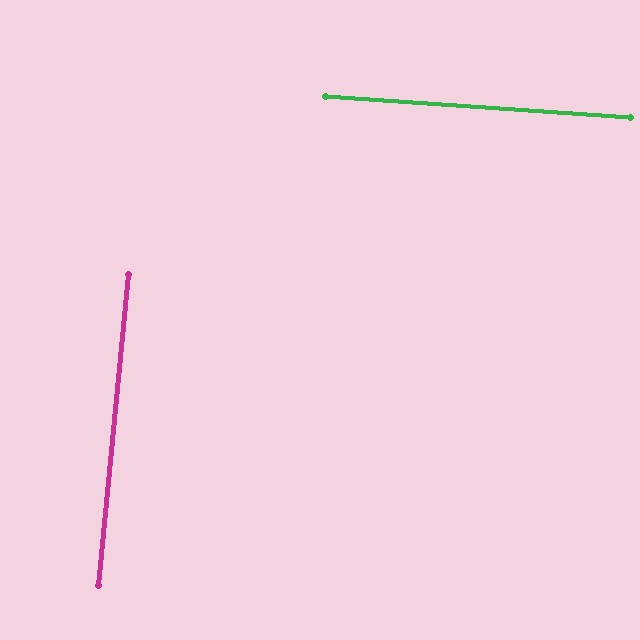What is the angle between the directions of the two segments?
Approximately 89 degrees.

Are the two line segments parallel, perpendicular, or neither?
Perpendicular — they meet at approximately 89°.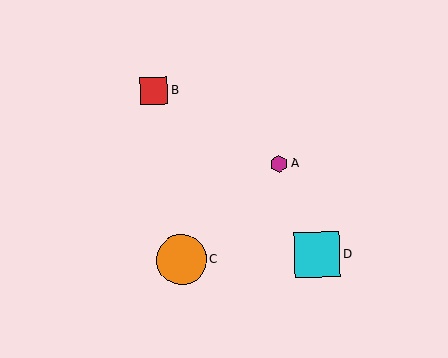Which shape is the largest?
The orange circle (labeled C) is the largest.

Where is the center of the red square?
The center of the red square is at (154, 91).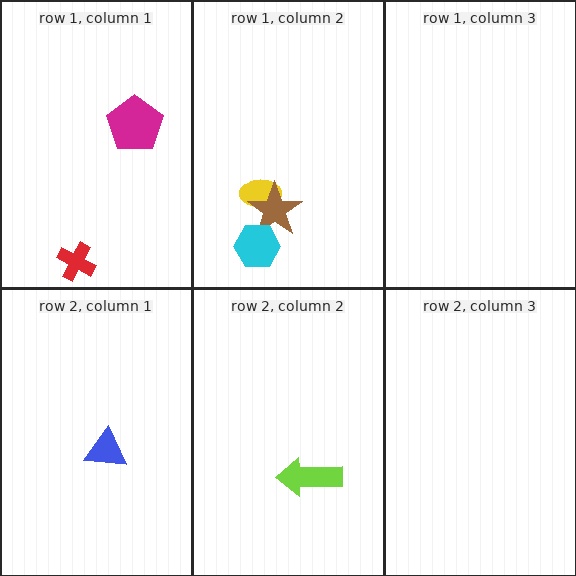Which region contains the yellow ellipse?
The row 1, column 2 region.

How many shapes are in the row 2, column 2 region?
1.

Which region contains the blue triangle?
The row 2, column 1 region.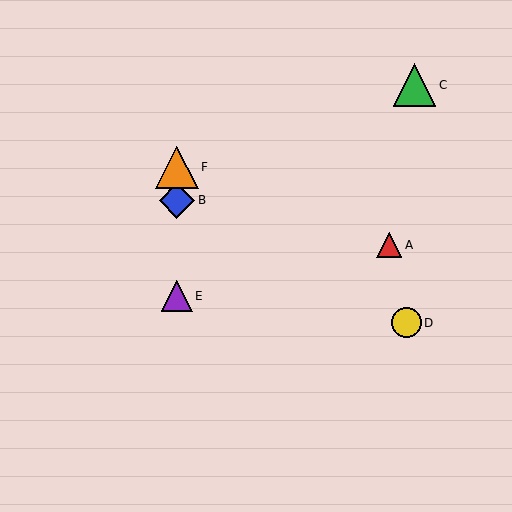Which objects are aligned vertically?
Objects B, E, F are aligned vertically.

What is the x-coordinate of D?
Object D is at x≈406.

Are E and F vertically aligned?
Yes, both are at x≈177.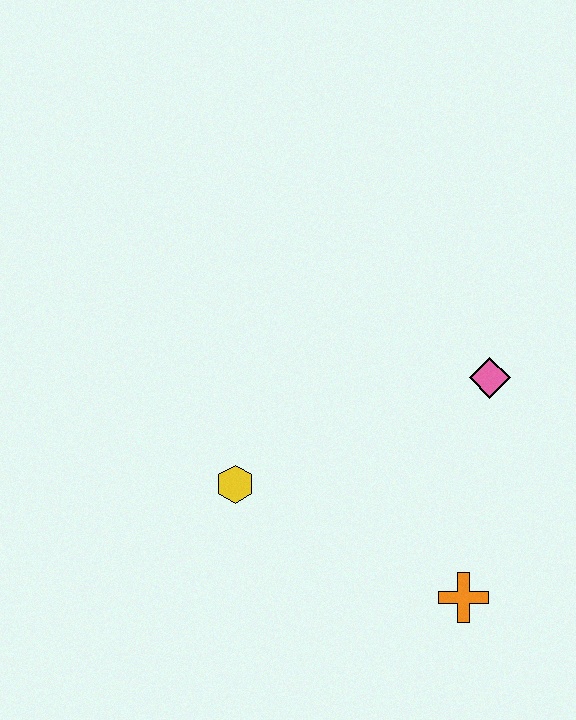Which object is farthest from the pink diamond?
The yellow hexagon is farthest from the pink diamond.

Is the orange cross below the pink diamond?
Yes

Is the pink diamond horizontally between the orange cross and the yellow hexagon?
No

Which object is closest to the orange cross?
The pink diamond is closest to the orange cross.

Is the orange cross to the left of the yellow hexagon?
No